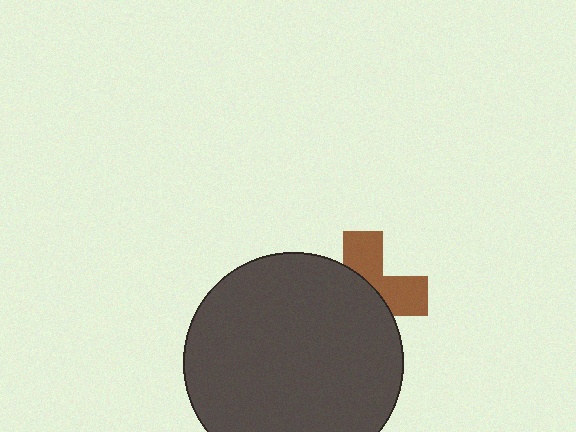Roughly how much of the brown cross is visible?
A small part of it is visible (roughly 40%).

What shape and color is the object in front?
The object in front is a dark gray circle.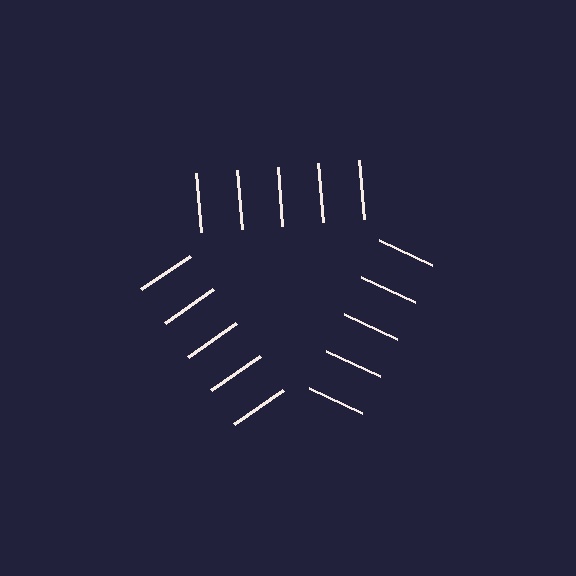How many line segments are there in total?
15 — 5 along each of the 3 edges.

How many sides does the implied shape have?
3 sides — the line-ends trace a triangle.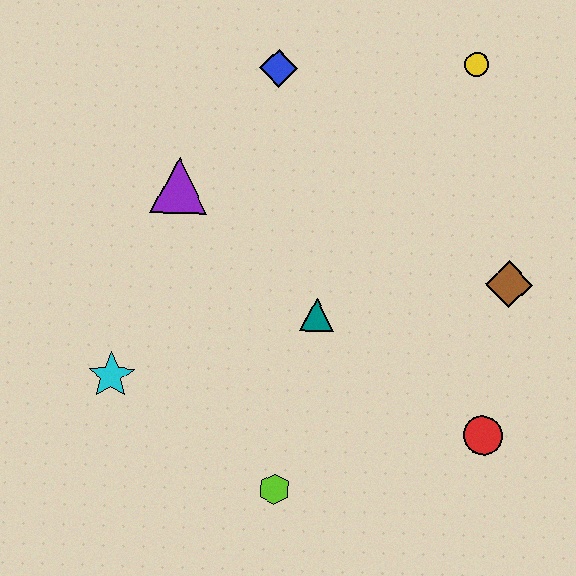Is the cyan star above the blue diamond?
No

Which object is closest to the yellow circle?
The blue diamond is closest to the yellow circle.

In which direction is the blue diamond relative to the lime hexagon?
The blue diamond is above the lime hexagon.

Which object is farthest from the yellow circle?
The cyan star is farthest from the yellow circle.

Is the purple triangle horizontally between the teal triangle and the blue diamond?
No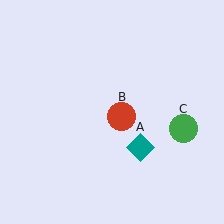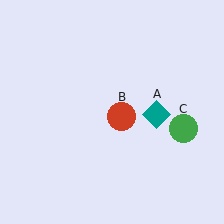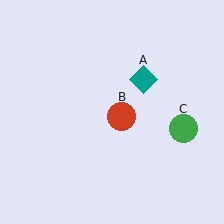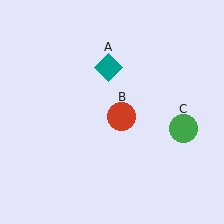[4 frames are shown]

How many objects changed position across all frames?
1 object changed position: teal diamond (object A).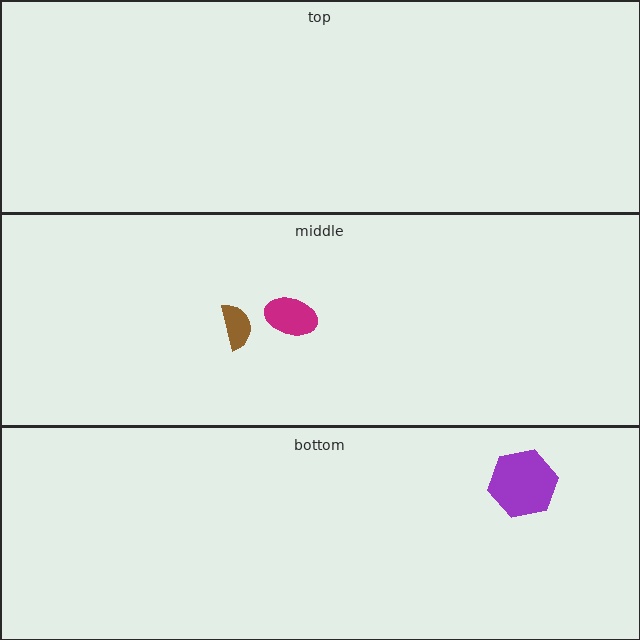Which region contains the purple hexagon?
The bottom region.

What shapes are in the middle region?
The magenta ellipse, the brown semicircle.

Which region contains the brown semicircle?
The middle region.